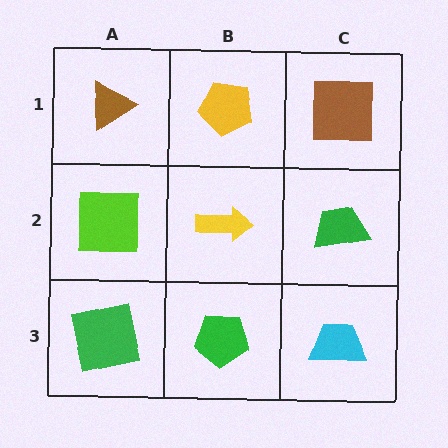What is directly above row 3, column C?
A green trapezoid.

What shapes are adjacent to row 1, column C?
A green trapezoid (row 2, column C), a yellow pentagon (row 1, column B).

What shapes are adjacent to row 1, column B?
A yellow arrow (row 2, column B), a brown triangle (row 1, column A), a brown square (row 1, column C).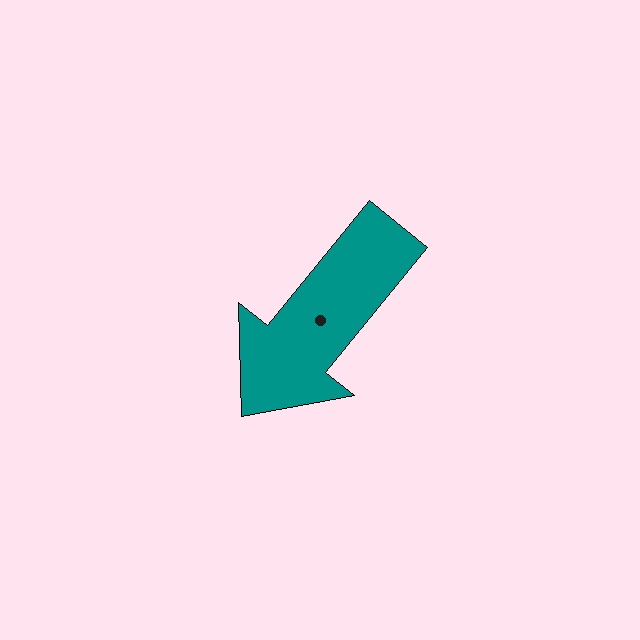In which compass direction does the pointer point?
Southwest.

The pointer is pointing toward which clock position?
Roughly 7 o'clock.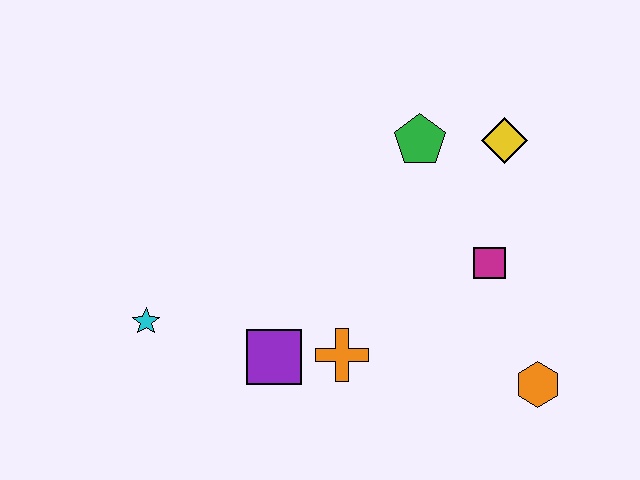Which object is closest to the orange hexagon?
The magenta square is closest to the orange hexagon.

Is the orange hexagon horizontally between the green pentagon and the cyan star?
No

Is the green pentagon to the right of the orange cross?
Yes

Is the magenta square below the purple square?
No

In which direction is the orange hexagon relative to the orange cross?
The orange hexagon is to the right of the orange cross.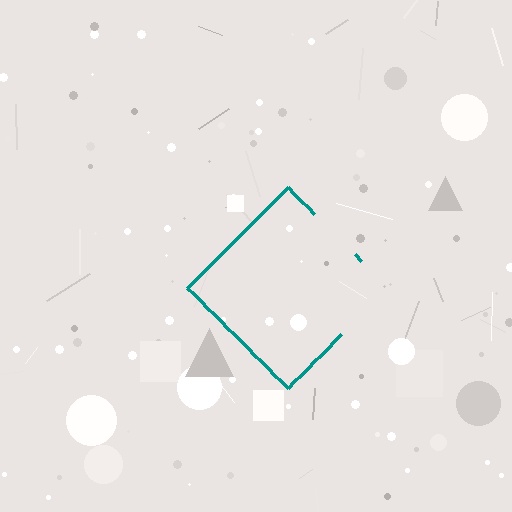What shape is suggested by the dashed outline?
The dashed outline suggests a diamond.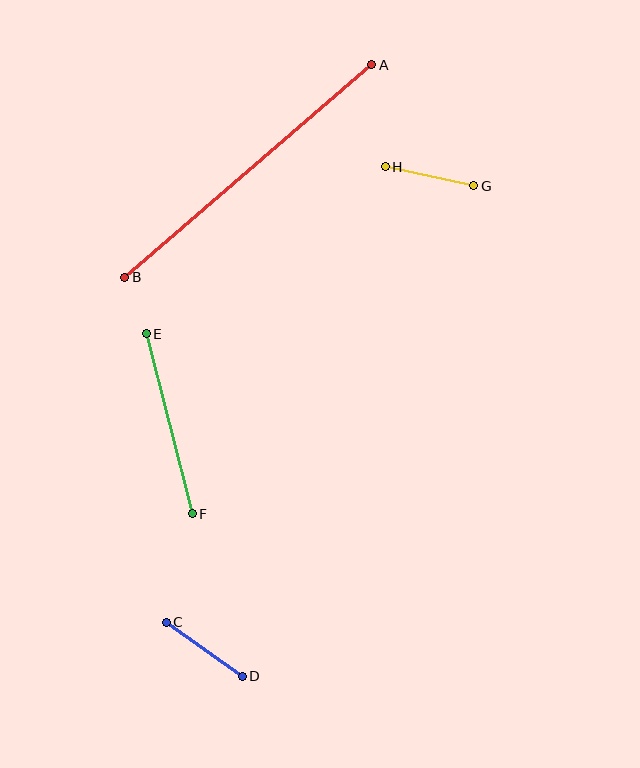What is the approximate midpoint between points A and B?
The midpoint is at approximately (248, 171) pixels.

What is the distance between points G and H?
The distance is approximately 91 pixels.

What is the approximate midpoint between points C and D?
The midpoint is at approximately (204, 649) pixels.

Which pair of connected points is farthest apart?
Points A and B are farthest apart.